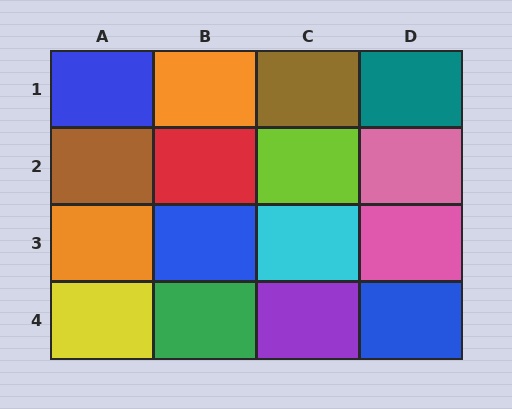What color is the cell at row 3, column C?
Cyan.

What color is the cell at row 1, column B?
Orange.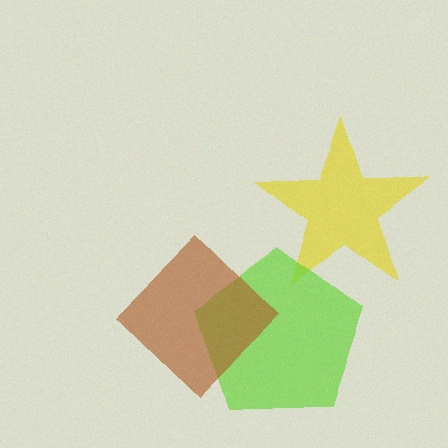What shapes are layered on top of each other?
The layered shapes are: a yellow star, a lime pentagon, a brown diamond.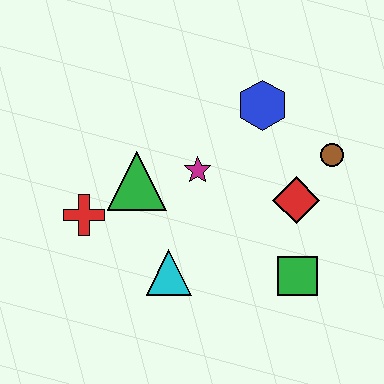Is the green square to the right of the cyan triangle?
Yes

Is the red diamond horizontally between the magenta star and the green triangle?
No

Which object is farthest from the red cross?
The brown circle is farthest from the red cross.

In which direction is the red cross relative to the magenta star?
The red cross is to the left of the magenta star.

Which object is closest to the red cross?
The green triangle is closest to the red cross.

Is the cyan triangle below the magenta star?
Yes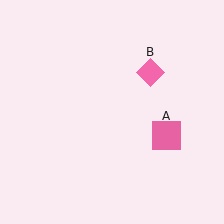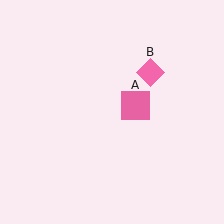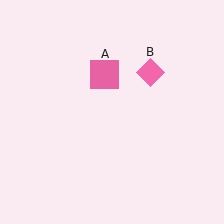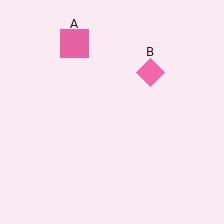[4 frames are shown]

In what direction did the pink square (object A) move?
The pink square (object A) moved up and to the left.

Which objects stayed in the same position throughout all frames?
Pink diamond (object B) remained stationary.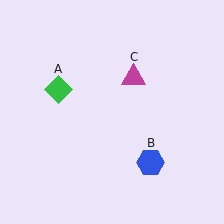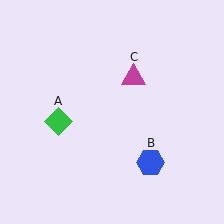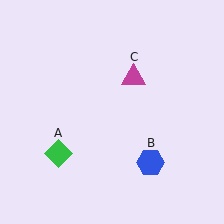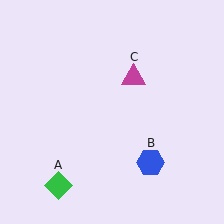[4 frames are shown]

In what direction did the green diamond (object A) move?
The green diamond (object A) moved down.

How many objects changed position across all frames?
1 object changed position: green diamond (object A).